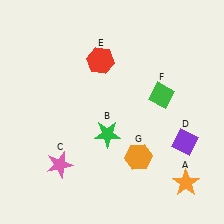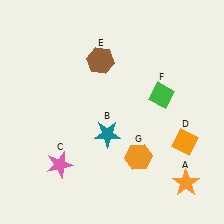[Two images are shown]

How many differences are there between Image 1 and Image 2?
There are 3 differences between the two images.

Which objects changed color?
B changed from green to teal. D changed from purple to orange. E changed from red to brown.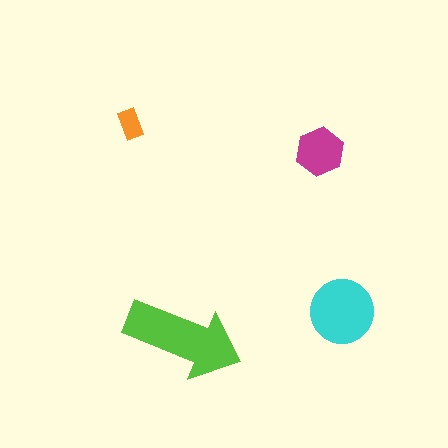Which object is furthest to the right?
The cyan circle is rightmost.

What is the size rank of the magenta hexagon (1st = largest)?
3rd.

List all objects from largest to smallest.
The lime arrow, the cyan circle, the magenta hexagon, the orange rectangle.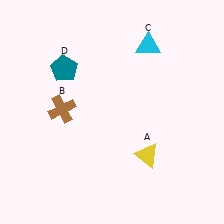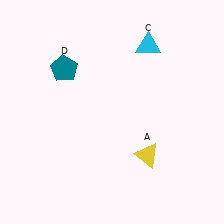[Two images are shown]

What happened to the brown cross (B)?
The brown cross (B) was removed in Image 2. It was in the top-left area of Image 1.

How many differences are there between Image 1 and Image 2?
There is 1 difference between the two images.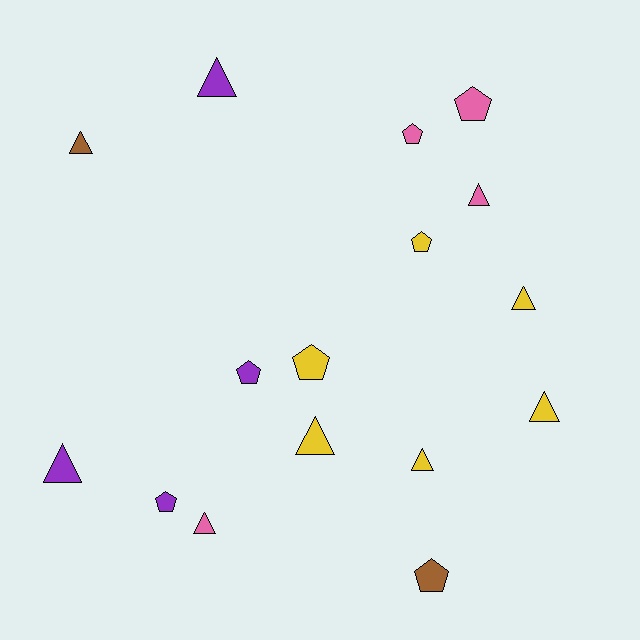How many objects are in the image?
There are 16 objects.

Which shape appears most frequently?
Triangle, with 9 objects.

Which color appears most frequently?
Yellow, with 6 objects.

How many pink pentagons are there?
There are 2 pink pentagons.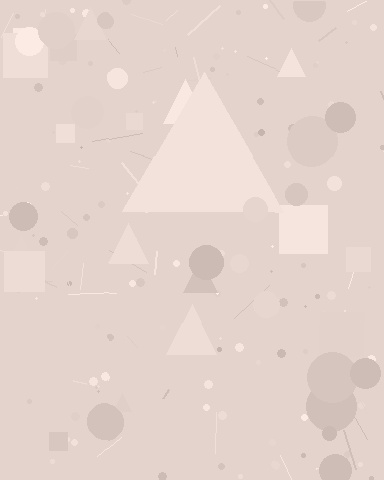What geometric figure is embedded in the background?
A triangle is embedded in the background.